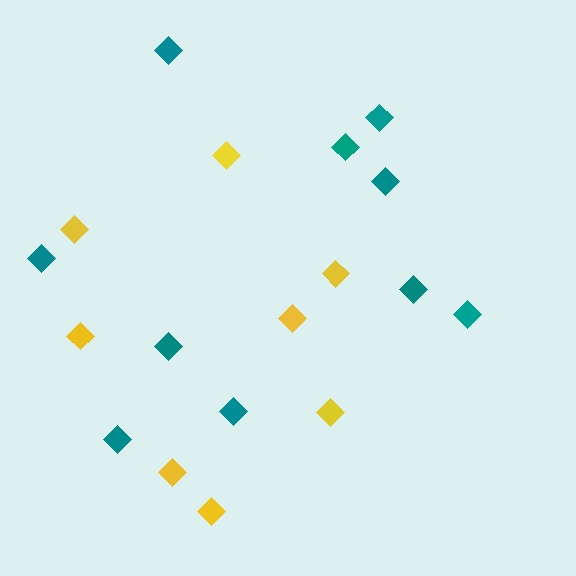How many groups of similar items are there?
There are 2 groups: one group of yellow diamonds (8) and one group of teal diamonds (10).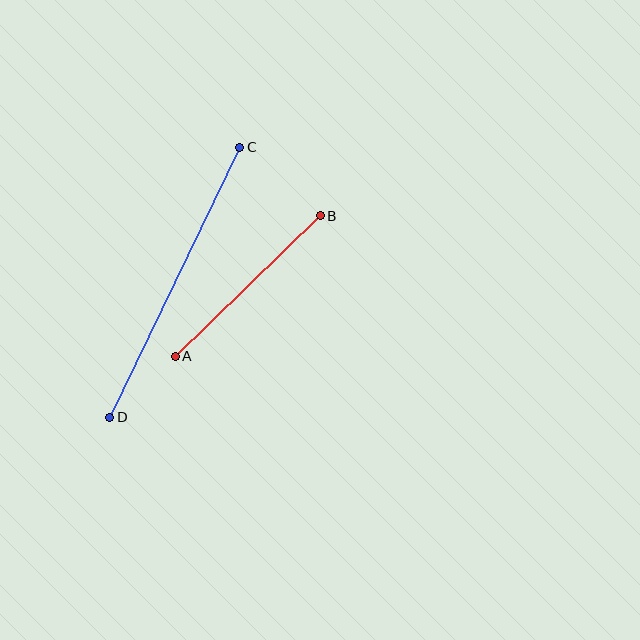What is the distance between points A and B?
The distance is approximately 202 pixels.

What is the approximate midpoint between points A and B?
The midpoint is at approximately (248, 286) pixels.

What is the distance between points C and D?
The distance is approximately 299 pixels.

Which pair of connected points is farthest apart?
Points C and D are farthest apart.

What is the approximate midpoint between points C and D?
The midpoint is at approximately (175, 282) pixels.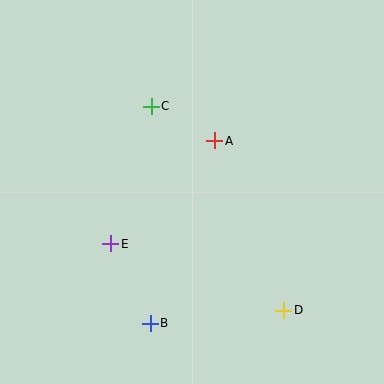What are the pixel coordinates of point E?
Point E is at (111, 244).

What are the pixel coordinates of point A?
Point A is at (215, 141).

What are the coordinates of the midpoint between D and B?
The midpoint between D and B is at (217, 317).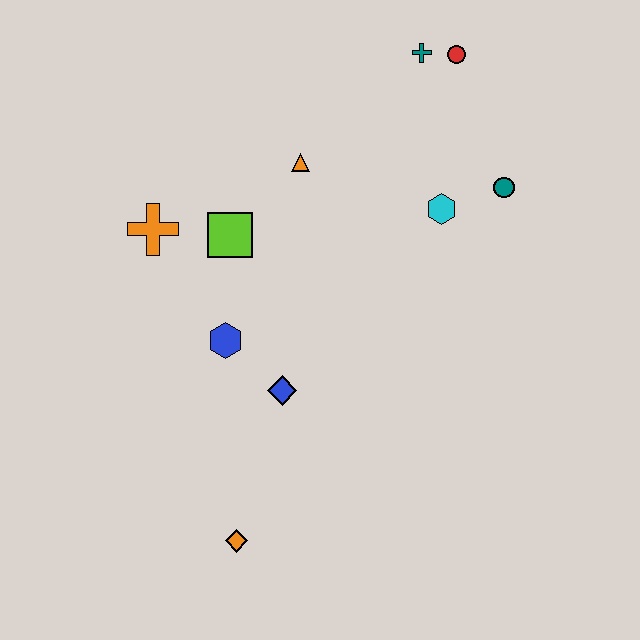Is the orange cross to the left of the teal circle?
Yes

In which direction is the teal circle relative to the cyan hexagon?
The teal circle is to the right of the cyan hexagon.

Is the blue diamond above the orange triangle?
No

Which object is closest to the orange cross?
The lime square is closest to the orange cross.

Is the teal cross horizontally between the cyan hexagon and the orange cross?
Yes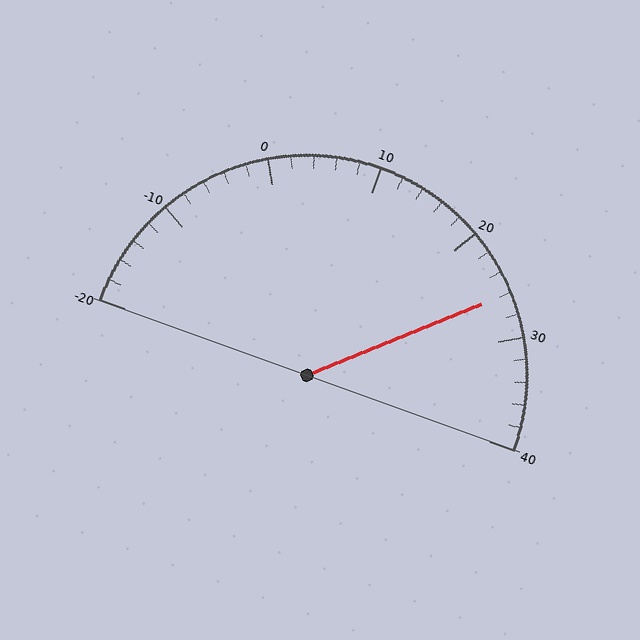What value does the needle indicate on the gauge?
The needle indicates approximately 26.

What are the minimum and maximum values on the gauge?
The gauge ranges from -20 to 40.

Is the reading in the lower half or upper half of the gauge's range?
The reading is in the upper half of the range (-20 to 40).